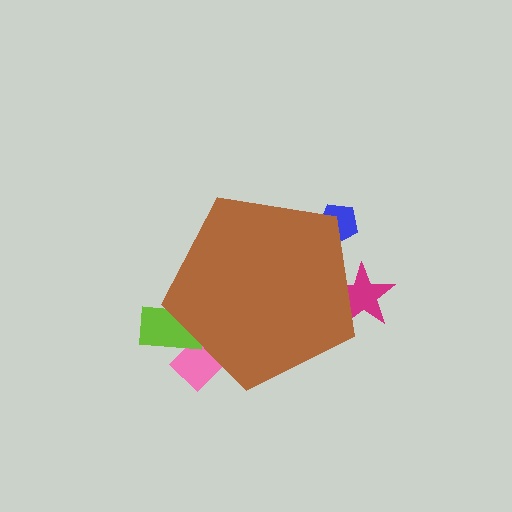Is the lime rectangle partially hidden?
Yes, the lime rectangle is partially hidden behind the brown pentagon.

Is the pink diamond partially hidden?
Yes, the pink diamond is partially hidden behind the brown pentagon.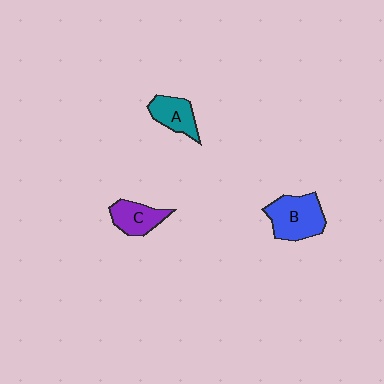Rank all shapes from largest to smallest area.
From largest to smallest: B (blue), C (purple), A (teal).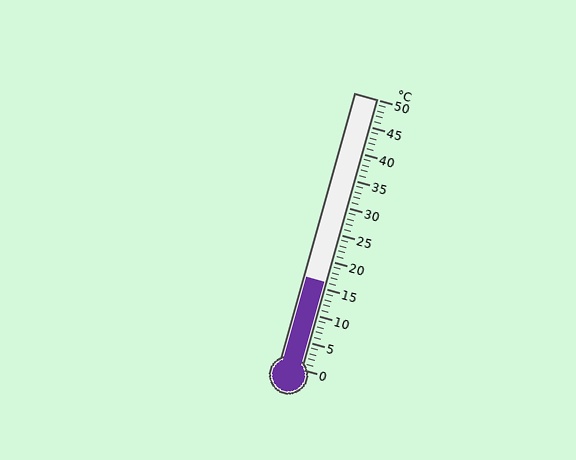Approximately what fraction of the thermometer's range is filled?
The thermometer is filled to approximately 30% of its range.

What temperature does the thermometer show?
The thermometer shows approximately 16°C.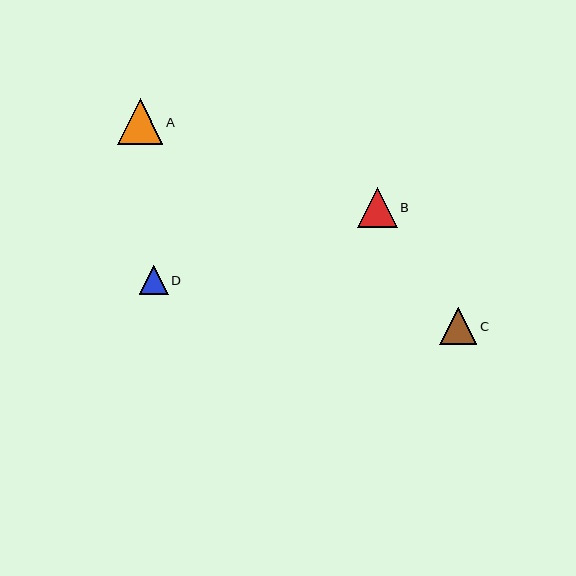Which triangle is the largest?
Triangle A is the largest with a size of approximately 46 pixels.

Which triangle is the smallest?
Triangle D is the smallest with a size of approximately 29 pixels.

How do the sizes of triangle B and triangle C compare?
Triangle B and triangle C are approximately the same size.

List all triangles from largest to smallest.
From largest to smallest: A, B, C, D.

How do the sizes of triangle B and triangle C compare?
Triangle B and triangle C are approximately the same size.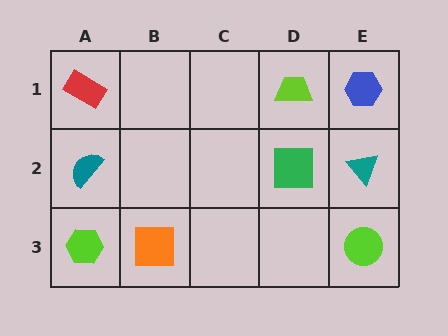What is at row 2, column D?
A green square.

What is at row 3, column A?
A lime hexagon.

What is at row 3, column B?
An orange square.